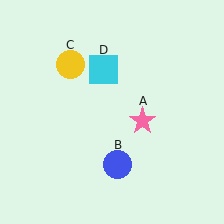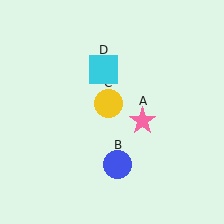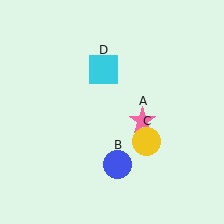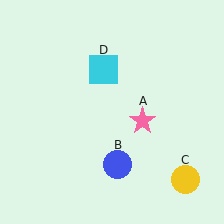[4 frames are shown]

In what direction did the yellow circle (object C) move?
The yellow circle (object C) moved down and to the right.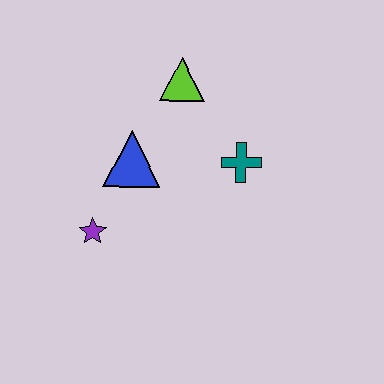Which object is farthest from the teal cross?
The purple star is farthest from the teal cross.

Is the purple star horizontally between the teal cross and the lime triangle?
No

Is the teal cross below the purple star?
No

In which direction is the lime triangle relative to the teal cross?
The lime triangle is above the teal cross.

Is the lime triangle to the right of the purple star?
Yes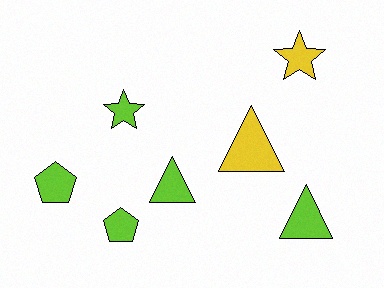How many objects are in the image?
There are 7 objects.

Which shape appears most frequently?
Triangle, with 3 objects.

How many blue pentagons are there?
There are no blue pentagons.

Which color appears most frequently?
Lime, with 5 objects.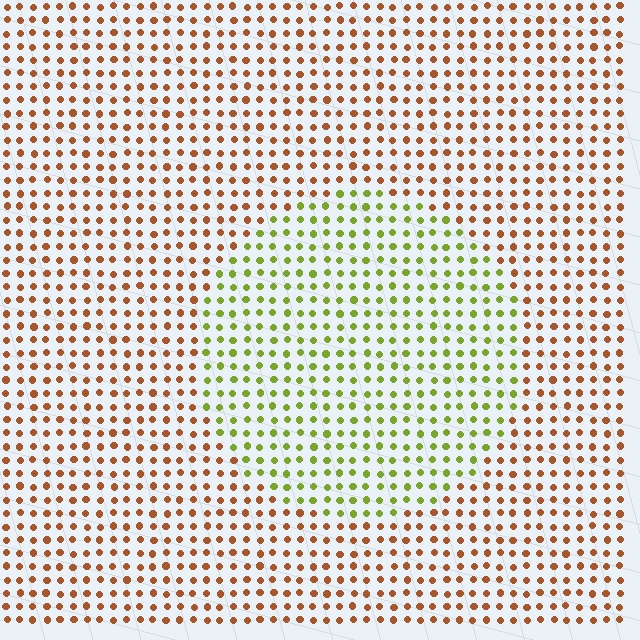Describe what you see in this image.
The image is filled with small brown elements in a uniform arrangement. A circle-shaped region is visible where the elements are tinted to a slightly different hue, forming a subtle color boundary.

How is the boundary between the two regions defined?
The boundary is defined purely by a slight shift in hue (about 61 degrees). Spacing, size, and orientation are identical on both sides.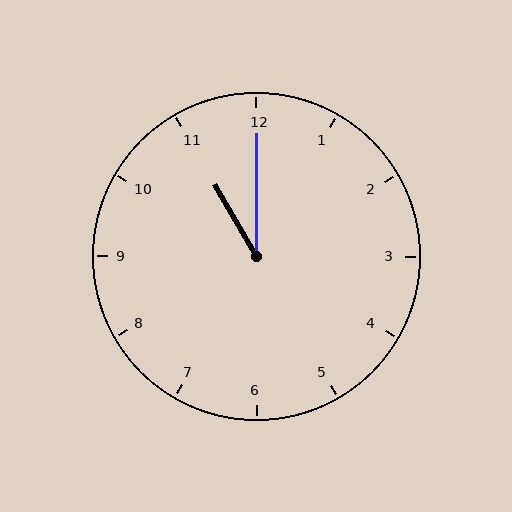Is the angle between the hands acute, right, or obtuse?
It is acute.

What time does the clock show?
11:00.